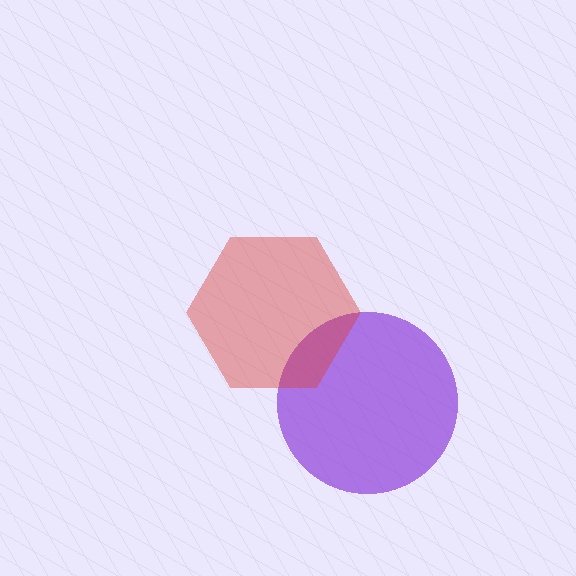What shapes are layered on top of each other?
The layered shapes are: a purple circle, a red hexagon.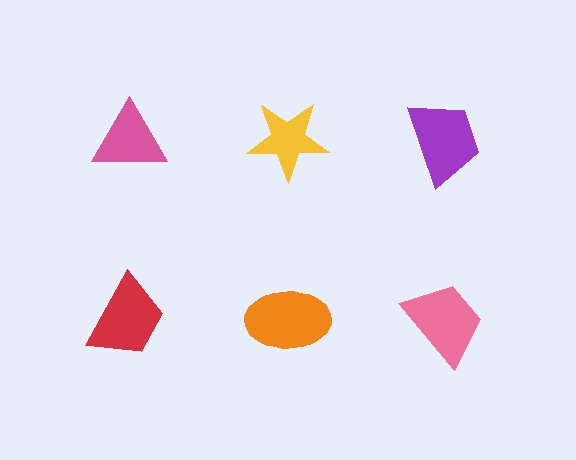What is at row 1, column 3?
A purple trapezoid.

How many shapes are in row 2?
3 shapes.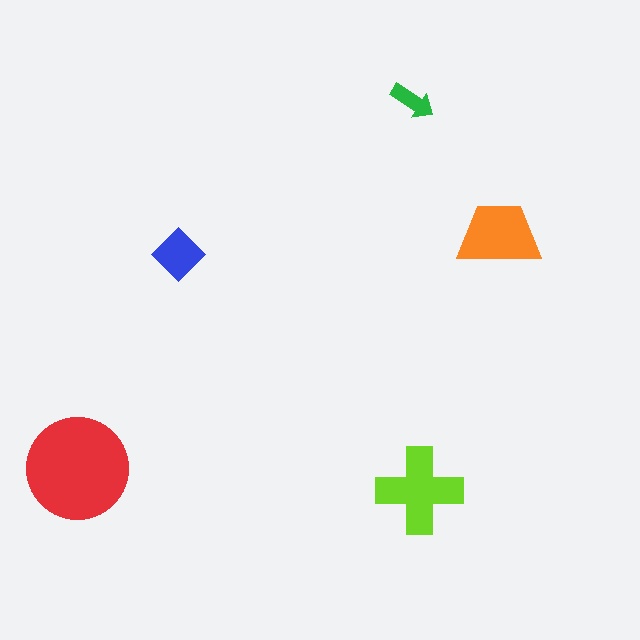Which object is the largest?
The red circle.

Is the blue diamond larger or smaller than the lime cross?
Smaller.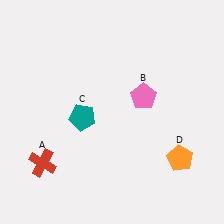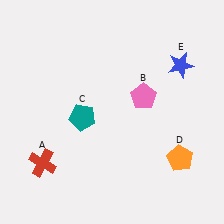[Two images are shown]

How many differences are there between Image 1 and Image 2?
There is 1 difference between the two images.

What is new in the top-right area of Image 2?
A blue star (E) was added in the top-right area of Image 2.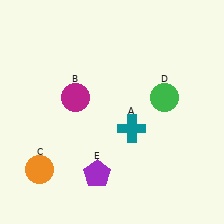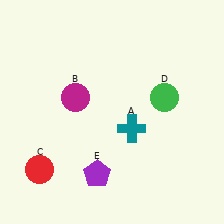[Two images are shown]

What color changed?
The circle (C) changed from orange in Image 1 to red in Image 2.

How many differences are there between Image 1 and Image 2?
There is 1 difference between the two images.